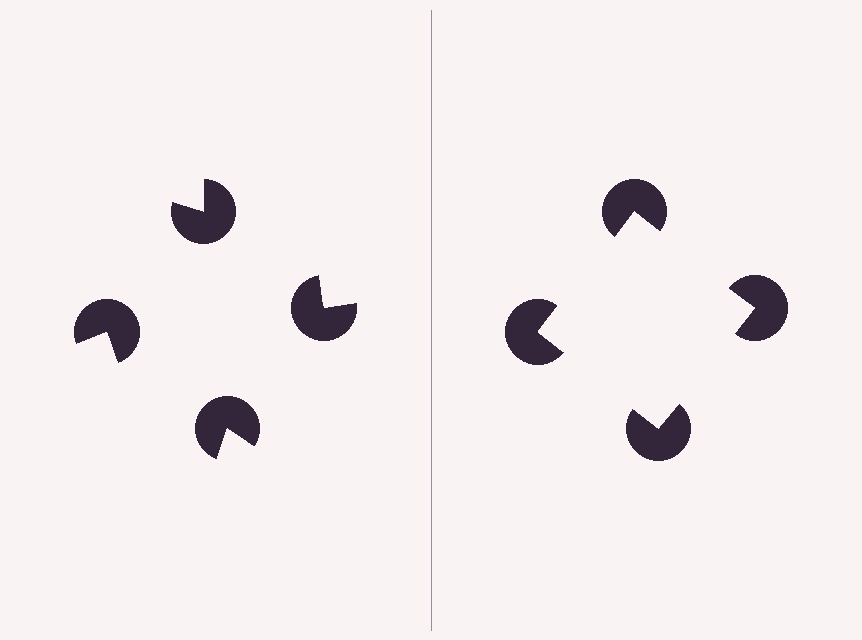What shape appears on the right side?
An illusory square.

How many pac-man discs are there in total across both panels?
8 — 4 on each side.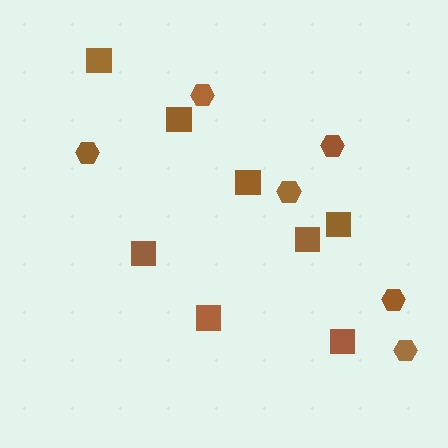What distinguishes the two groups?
There are 2 groups: one group of squares (8) and one group of hexagons (6).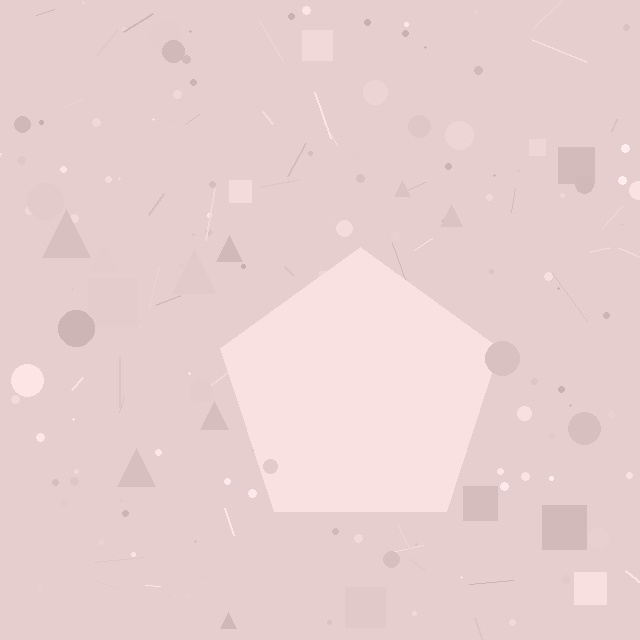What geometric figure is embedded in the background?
A pentagon is embedded in the background.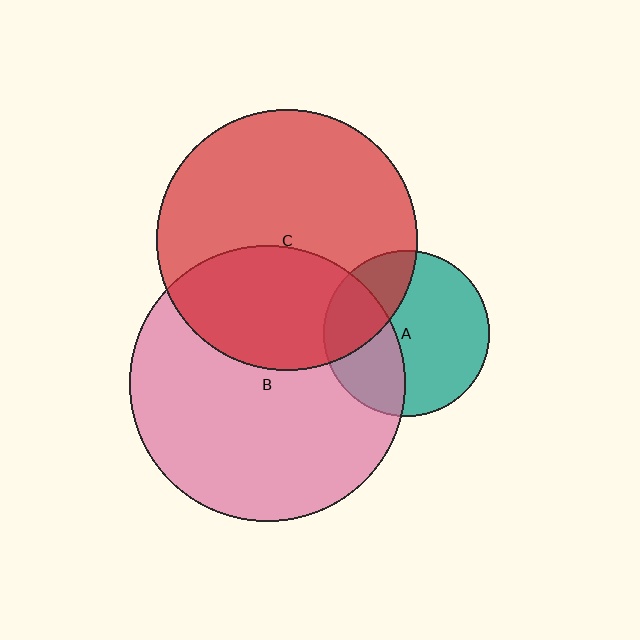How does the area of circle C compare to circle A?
Approximately 2.5 times.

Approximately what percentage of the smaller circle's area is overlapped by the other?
Approximately 35%.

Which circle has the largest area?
Circle B (pink).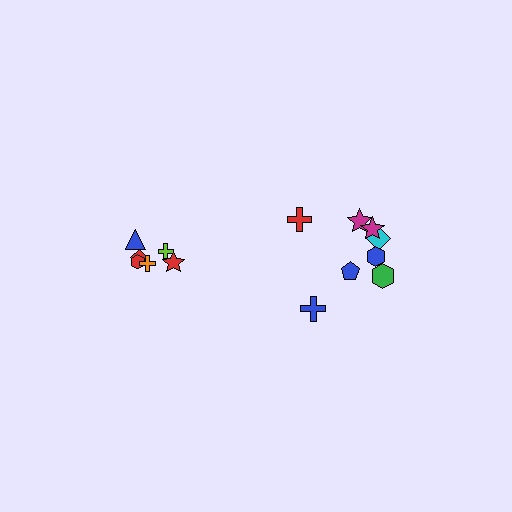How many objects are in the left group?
There are 6 objects.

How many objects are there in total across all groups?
There are 14 objects.